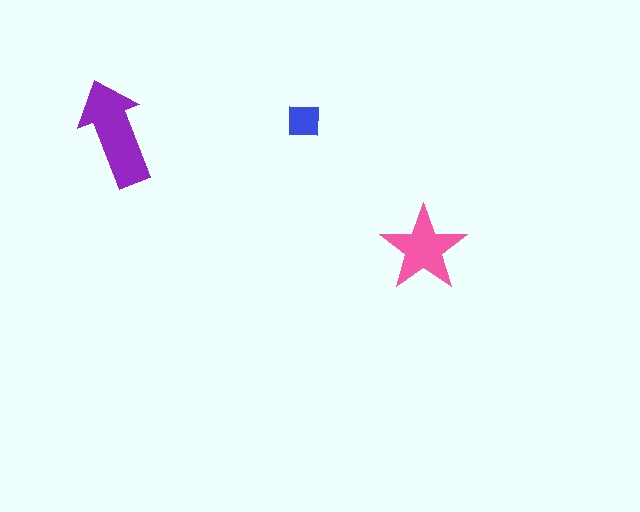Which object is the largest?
The purple arrow.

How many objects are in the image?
There are 3 objects in the image.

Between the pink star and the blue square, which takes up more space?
The pink star.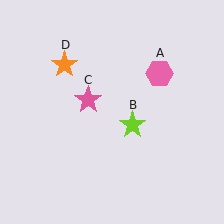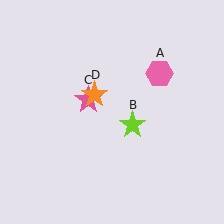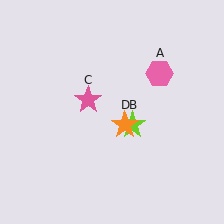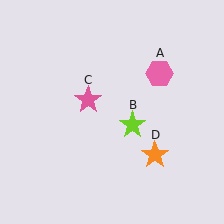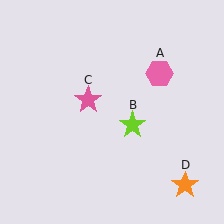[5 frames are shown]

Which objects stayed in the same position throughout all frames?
Pink hexagon (object A) and lime star (object B) and pink star (object C) remained stationary.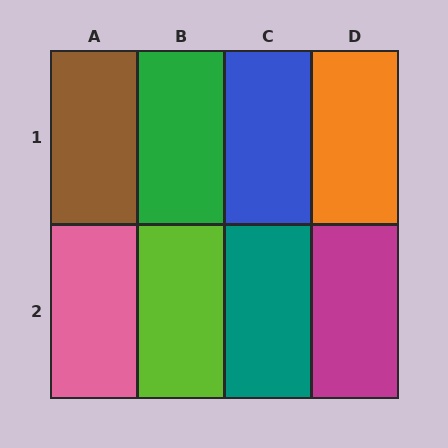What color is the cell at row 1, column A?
Brown.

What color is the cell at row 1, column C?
Blue.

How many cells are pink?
1 cell is pink.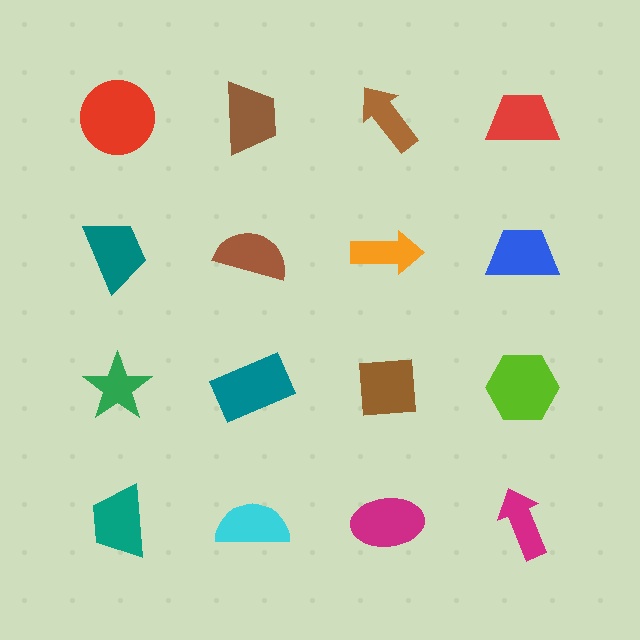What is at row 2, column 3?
An orange arrow.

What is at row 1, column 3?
A brown arrow.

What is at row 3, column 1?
A green star.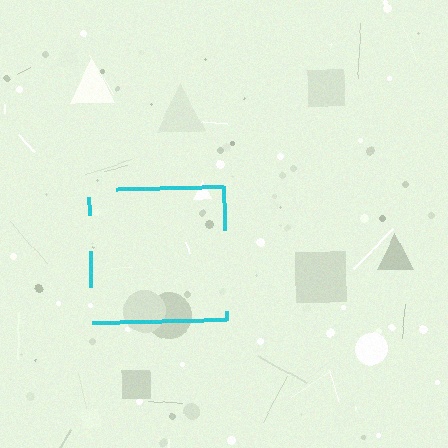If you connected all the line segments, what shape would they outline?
They would outline a square.